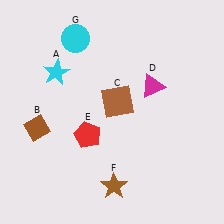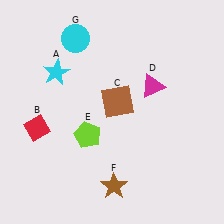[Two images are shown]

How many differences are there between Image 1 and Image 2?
There are 2 differences between the two images.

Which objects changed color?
B changed from brown to red. E changed from red to lime.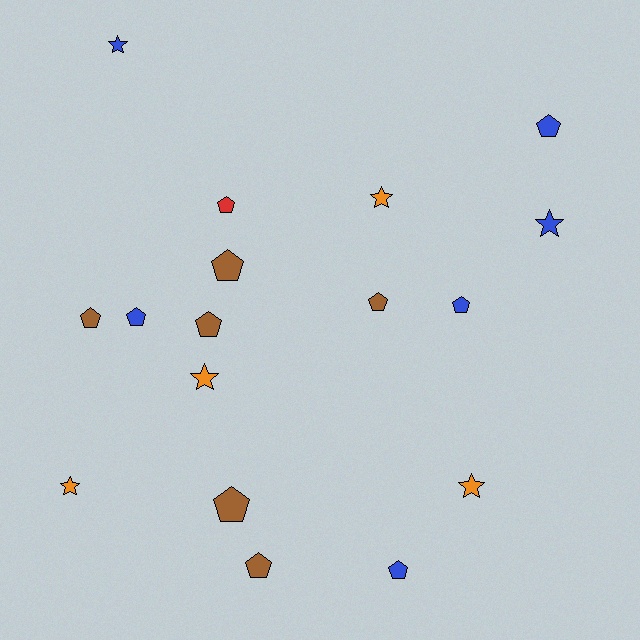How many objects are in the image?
There are 17 objects.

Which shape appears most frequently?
Pentagon, with 11 objects.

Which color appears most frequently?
Brown, with 6 objects.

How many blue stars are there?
There are 2 blue stars.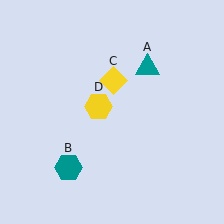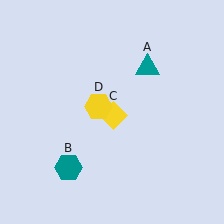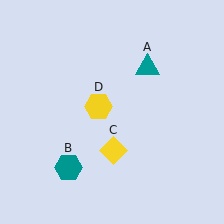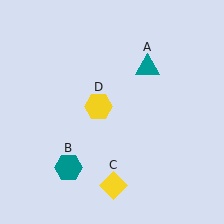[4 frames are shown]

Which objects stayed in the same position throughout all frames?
Teal triangle (object A) and teal hexagon (object B) and yellow hexagon (object D) remained stationary.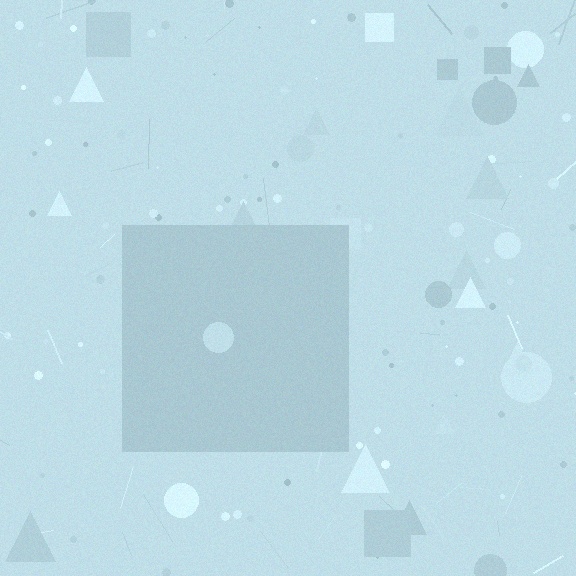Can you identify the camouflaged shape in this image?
The camouflaged shape is a square.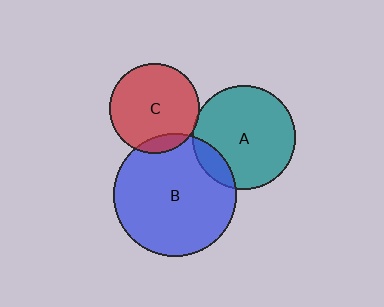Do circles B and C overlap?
Yes.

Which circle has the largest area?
Circle B (blue).